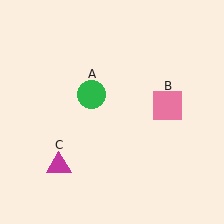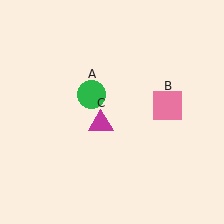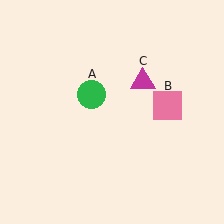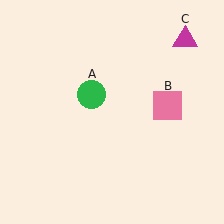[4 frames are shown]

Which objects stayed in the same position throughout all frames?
Green circle (object A) and pink square (object B) remained stationary.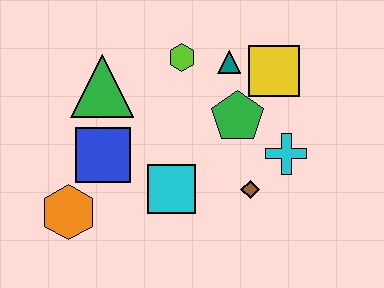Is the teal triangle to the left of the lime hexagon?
No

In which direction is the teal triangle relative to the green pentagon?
The teal triangle is above the green pentagon.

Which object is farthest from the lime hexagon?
The orange hexagon is farthest from the lime hexagon.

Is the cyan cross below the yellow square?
Yes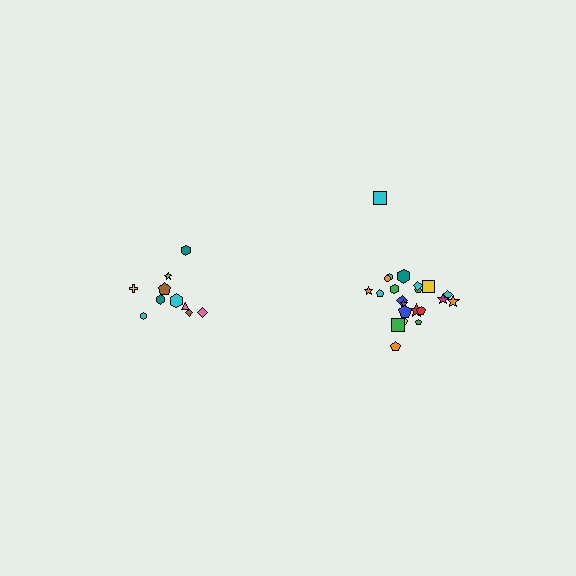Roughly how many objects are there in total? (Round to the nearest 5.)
Roughly 30 objects in total.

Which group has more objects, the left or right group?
The right group.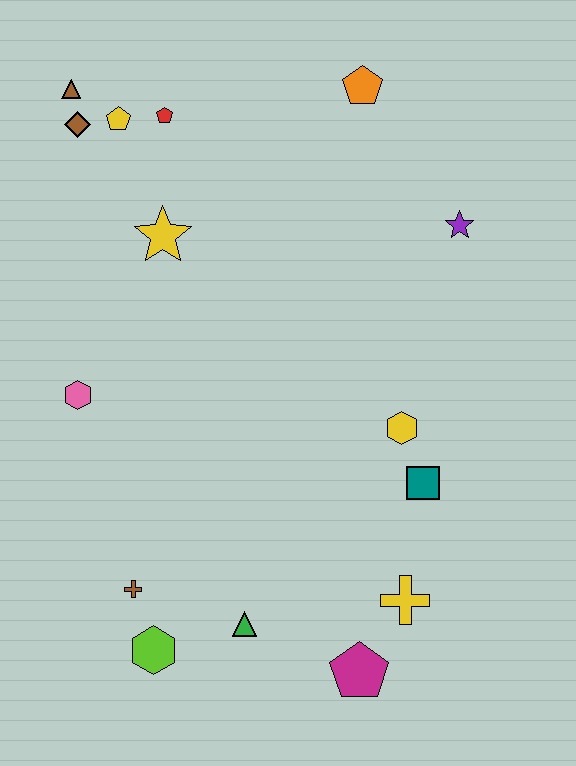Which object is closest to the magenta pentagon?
The yellow cross is closest to the magenta pentagon.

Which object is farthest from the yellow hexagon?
The brown triangle is farthest from the yellow hexagon.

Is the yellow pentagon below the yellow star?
No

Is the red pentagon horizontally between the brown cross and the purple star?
Yes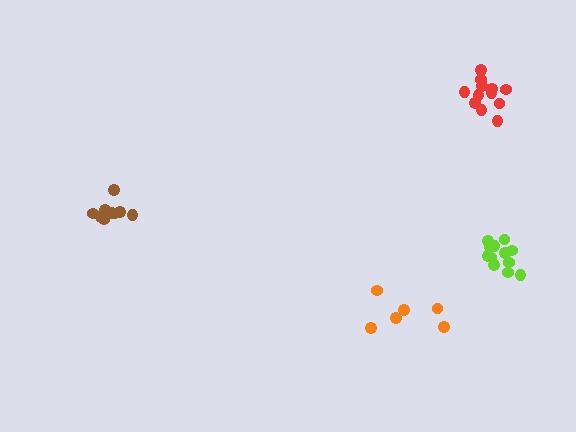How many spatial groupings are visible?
There are 4 spatial groupings.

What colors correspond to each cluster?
The clusters are colored: lime, red, orange, brown.